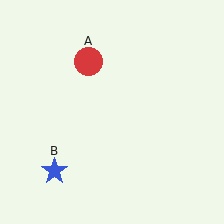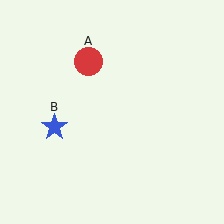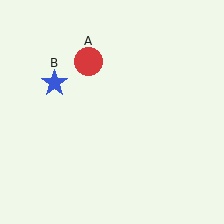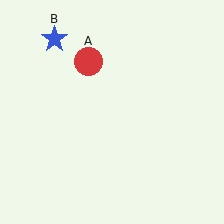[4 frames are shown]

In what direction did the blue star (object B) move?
The blue star (object B) moved up.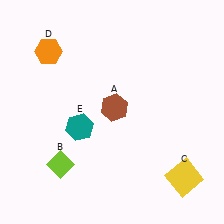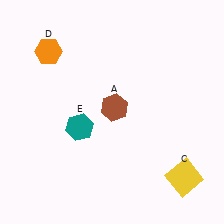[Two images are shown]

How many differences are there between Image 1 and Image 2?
There is 1 difference between the two images.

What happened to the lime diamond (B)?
The lime diamond (B) was removed in Image 2. It was in the bottom-left area of Image 1.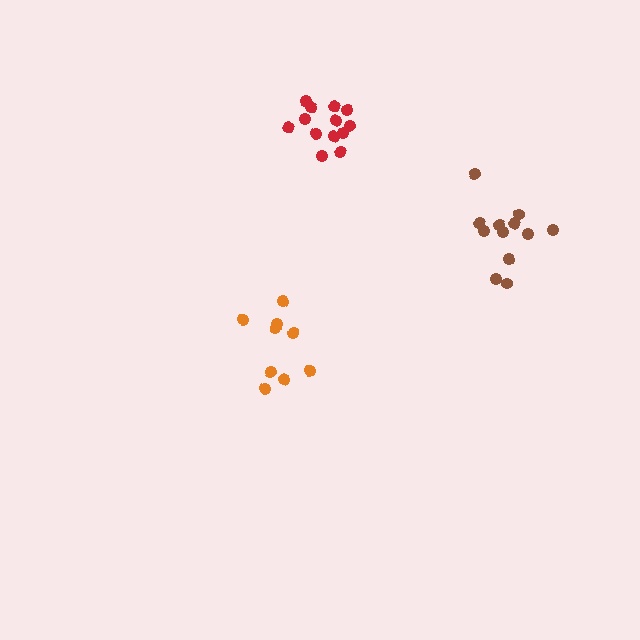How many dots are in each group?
Group 1: 9 dots, Group 2: 12 dots, Group 3: 13 dots (34 total).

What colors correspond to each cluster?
The clusters are colored: orange, brown, red.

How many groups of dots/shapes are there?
There are 3 groups.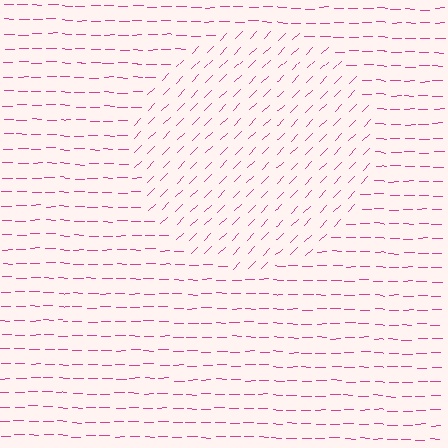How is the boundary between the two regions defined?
The boundary is defined purely by a change in line orientation (approximately 45 degrees difference). All lines are the same color and thickness.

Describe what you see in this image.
The image is filled with small magenta line segments. A circle region in the image has lines oriented differently from the surrounding lines, creating a visible texture boundary.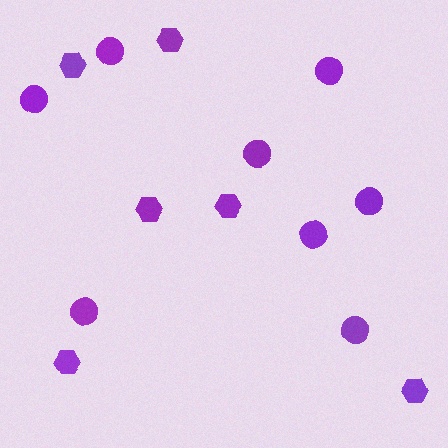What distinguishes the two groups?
There are 2 groups: one group of hexagons (6) and one group of circles (8).